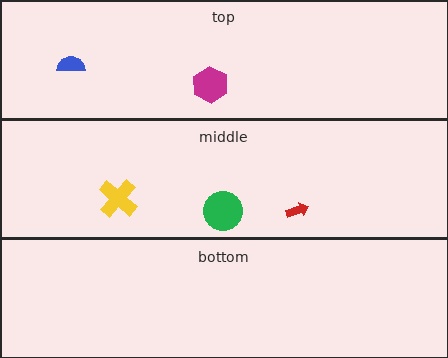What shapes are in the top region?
The magenta hexagon, the blue semicircle.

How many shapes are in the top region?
2.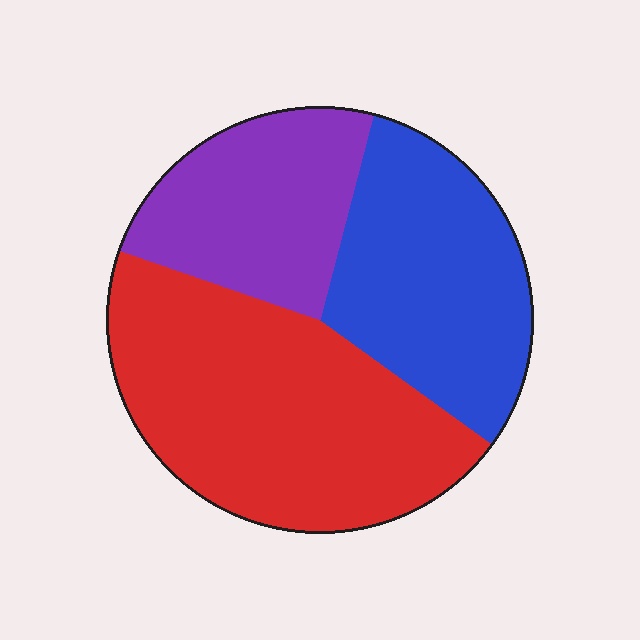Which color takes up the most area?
Red, at roughly 45%.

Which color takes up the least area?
Purple, at roughly 25%.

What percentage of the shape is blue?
Blue covers around 30% of the shape.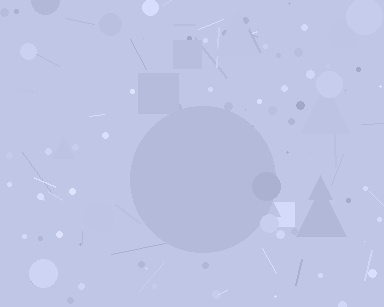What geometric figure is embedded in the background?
A circle is embedded in the background.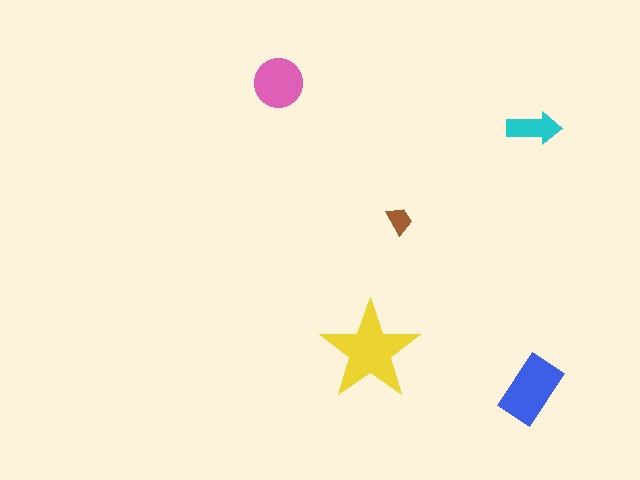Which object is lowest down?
The blue rectangle is bottommost.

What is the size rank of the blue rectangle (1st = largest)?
2nd.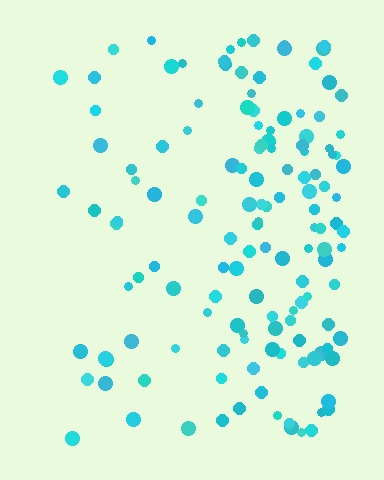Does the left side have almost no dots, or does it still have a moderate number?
Still a moderate number, just noticeably fewer than the right.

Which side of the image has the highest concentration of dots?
The right.